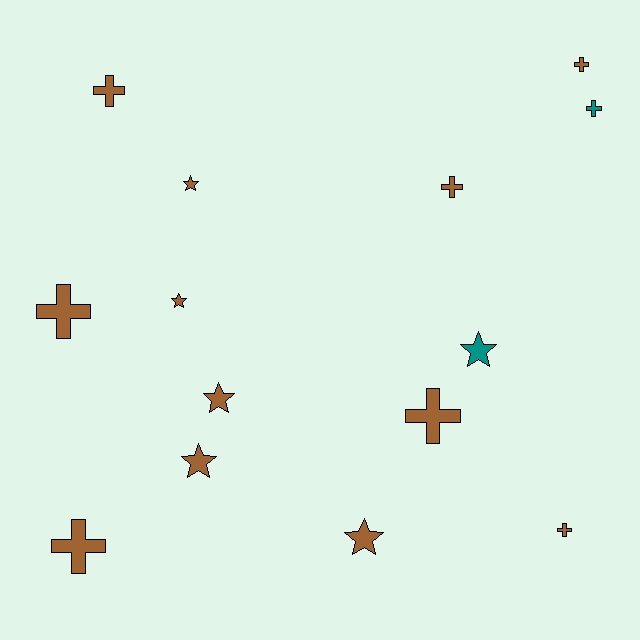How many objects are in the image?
There are 14 objects.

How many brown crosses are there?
There are 7 brown crosses.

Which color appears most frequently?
Brown, with 12 objects.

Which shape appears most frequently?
Cross, with 8 objects.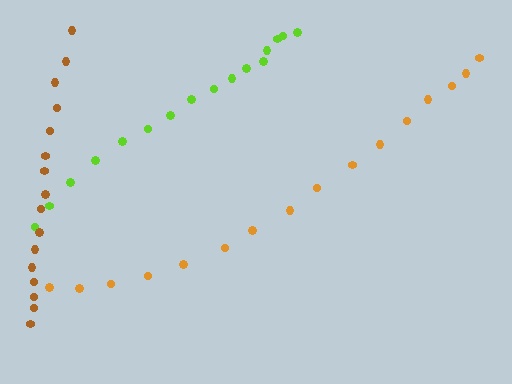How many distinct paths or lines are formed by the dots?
There are 3 distinct paths.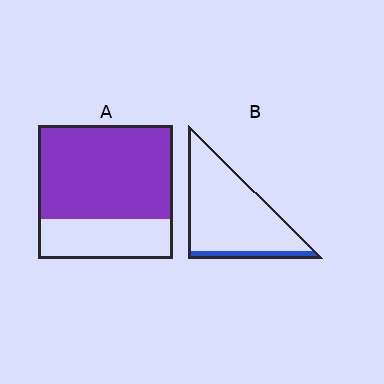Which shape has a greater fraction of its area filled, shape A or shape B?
Shape A.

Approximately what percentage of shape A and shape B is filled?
A is approximately 70% and B is approximately 10%.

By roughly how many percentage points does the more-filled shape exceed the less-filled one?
By roughly 60 percentage points (A over B).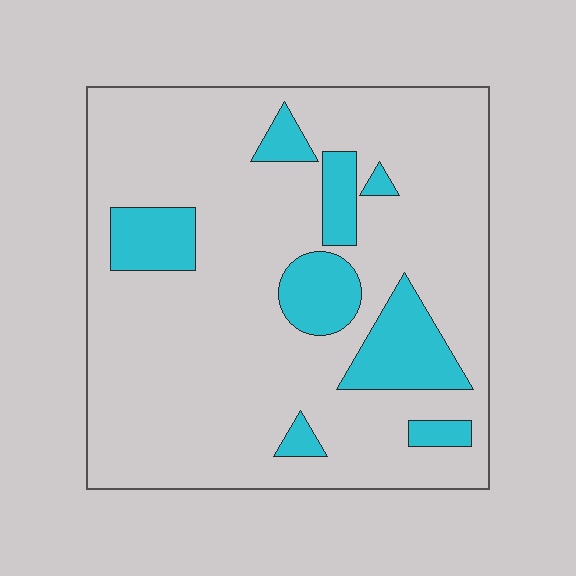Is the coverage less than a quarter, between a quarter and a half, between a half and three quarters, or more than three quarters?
Less than a quarter.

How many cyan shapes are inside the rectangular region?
8.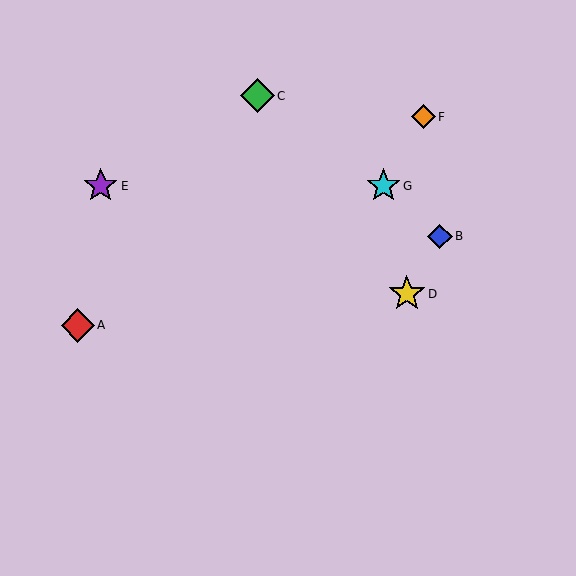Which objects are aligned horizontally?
Objects E, G are aligned horizontally.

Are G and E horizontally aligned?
Yes, both are at y≈186.